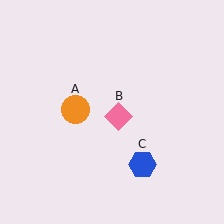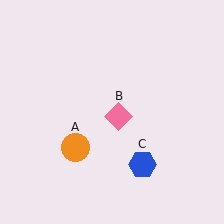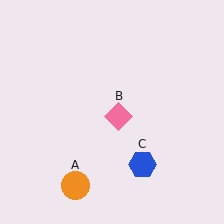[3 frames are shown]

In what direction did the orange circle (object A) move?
The orange circle (object A) moved down.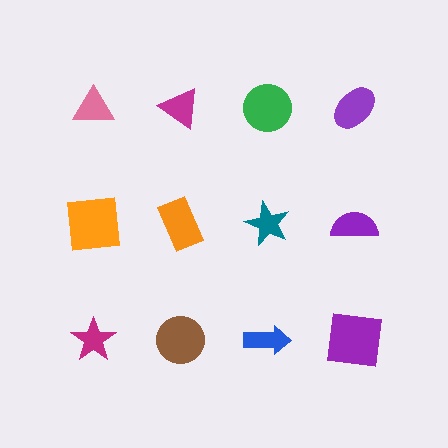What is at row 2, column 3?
A teal star.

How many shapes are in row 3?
4 shapes.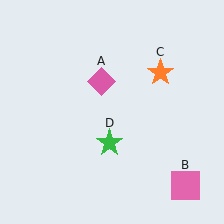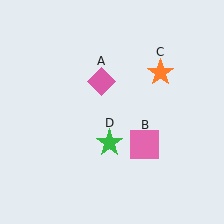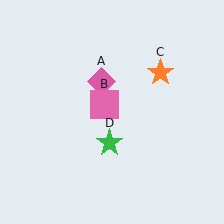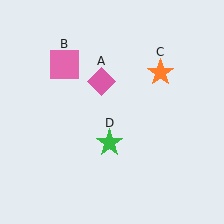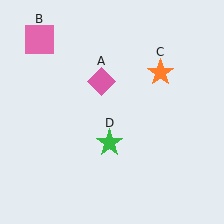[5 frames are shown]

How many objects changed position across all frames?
1 object changed position: pink square (object B).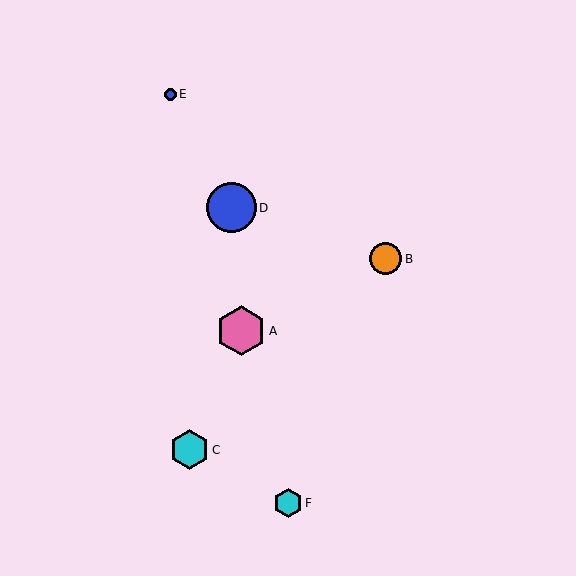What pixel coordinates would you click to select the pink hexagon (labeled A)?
Click at (241, 331) to select the pink hexagon A.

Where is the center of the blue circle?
The center of the blue circle is at (231, 208).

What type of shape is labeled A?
Shape A is a pink hexagon.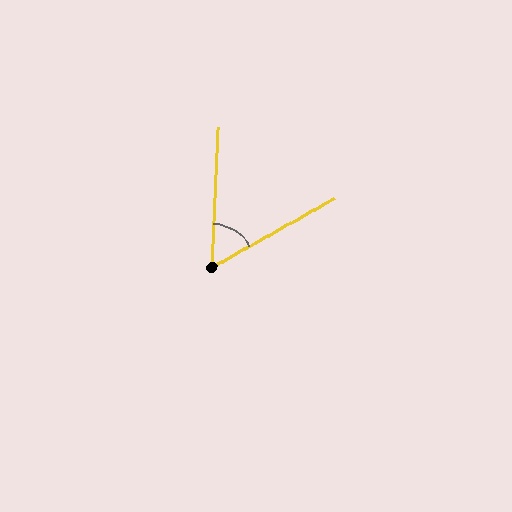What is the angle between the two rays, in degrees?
Approximately 58 degrees.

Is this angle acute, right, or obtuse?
It is acute.